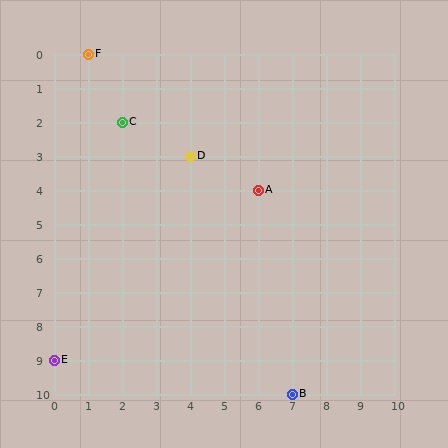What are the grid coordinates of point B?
Point B is at grid coordinates (7, 10).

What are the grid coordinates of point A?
Point A is at grid coordinates (6, 4).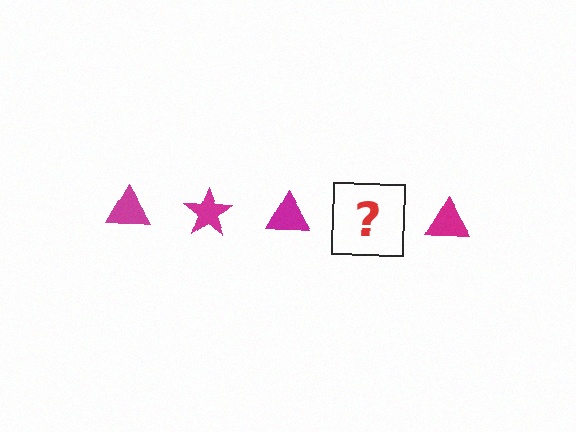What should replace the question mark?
The question mark should be replaced with a magenta star.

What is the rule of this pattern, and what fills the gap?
The rule is that the pattern cycles through triangle, star shapes in magenta. The gap should be filled with a magenta star.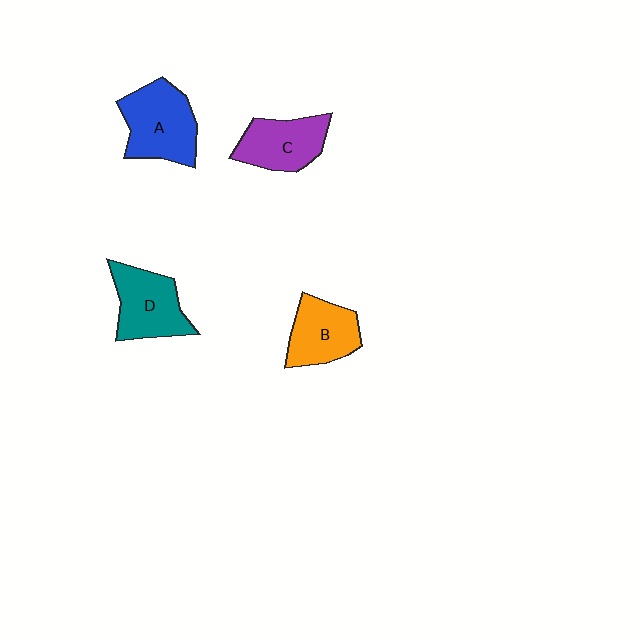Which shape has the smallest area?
Shape B (orange).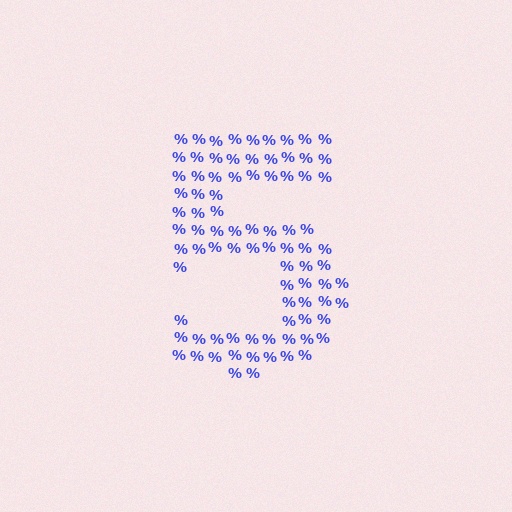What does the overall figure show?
The overall figure shows the digit 5.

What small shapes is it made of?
It is made of small percent signs.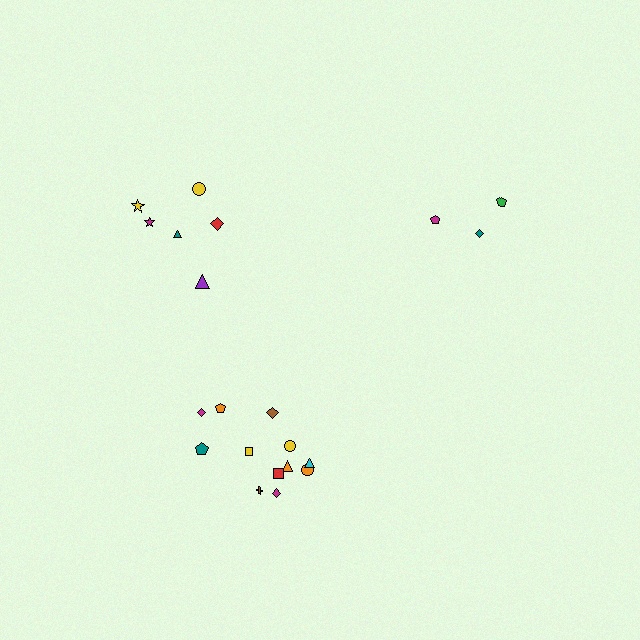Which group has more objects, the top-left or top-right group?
The top-left group.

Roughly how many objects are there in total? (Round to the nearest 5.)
Roughly 20 objects in total.